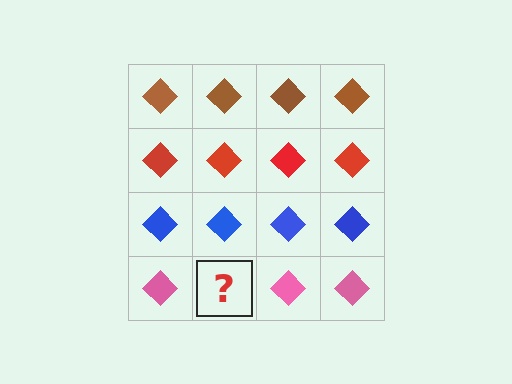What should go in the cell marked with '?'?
The missing cell should contain a pink diamond.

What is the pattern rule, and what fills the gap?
The rule is that each row has a consistent color. The gap should be filled with a pink diamond.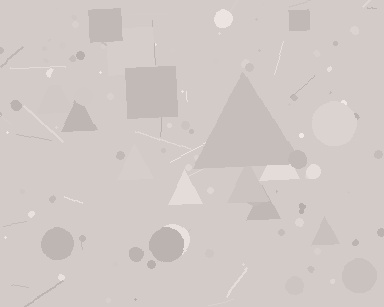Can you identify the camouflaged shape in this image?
The camouflaged shape is a triangle.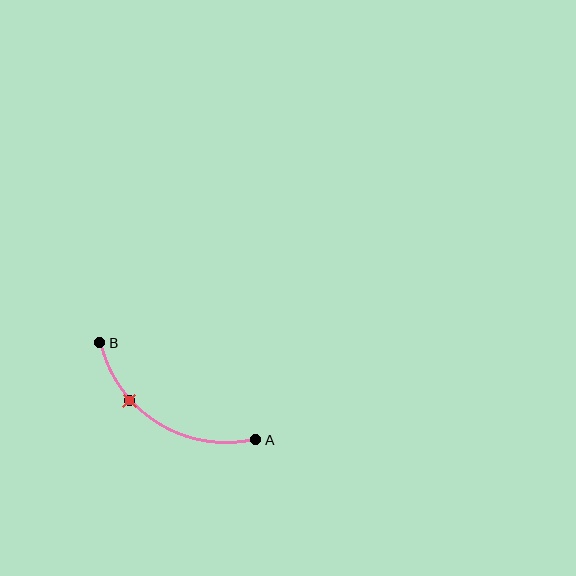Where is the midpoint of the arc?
The arc midpoint is the point on the curve farthest from the straight line joining A and B. It sits below that line.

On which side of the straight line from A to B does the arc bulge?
The arc bulges below the straight line connecting A and B.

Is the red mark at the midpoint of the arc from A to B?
No. The red mark lies on the arc but is closer to endpoint B. The arc midpoint would be at the point on the curve equidistant along the arc from both A and B.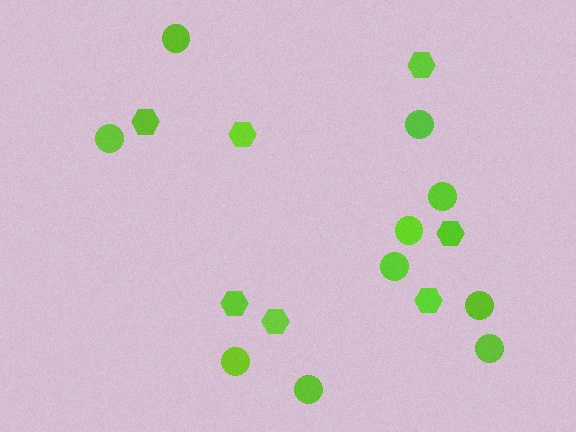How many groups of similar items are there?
There are 2 groups: one group of hexagons (7) and one group of circles (10).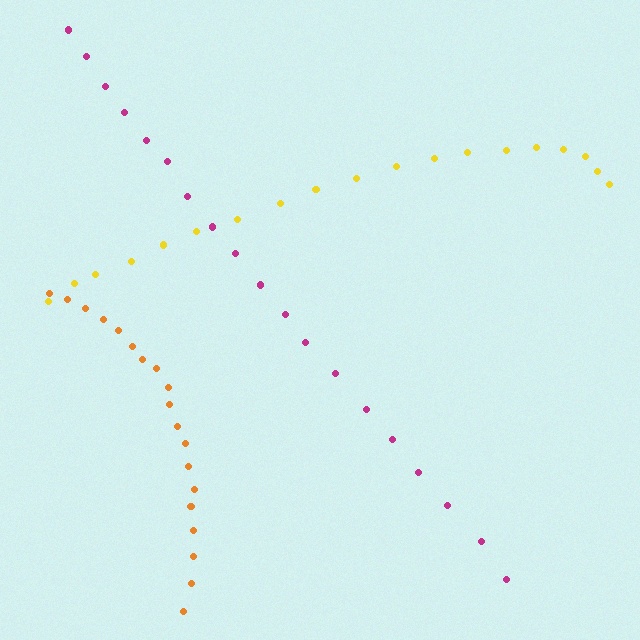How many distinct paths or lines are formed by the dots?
There are 3 distinct paths.